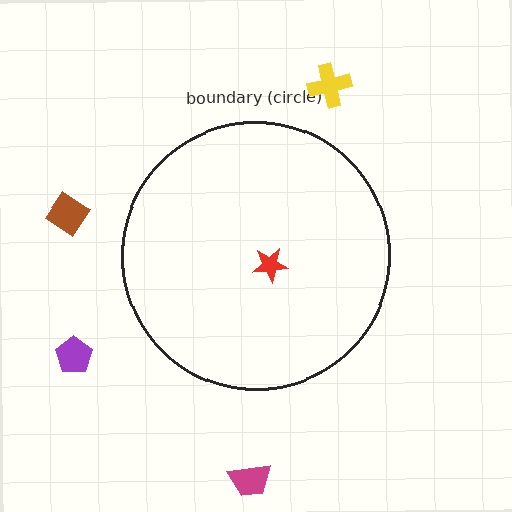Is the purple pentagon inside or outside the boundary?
Outside.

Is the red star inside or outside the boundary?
Inside.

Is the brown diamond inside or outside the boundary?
Outside.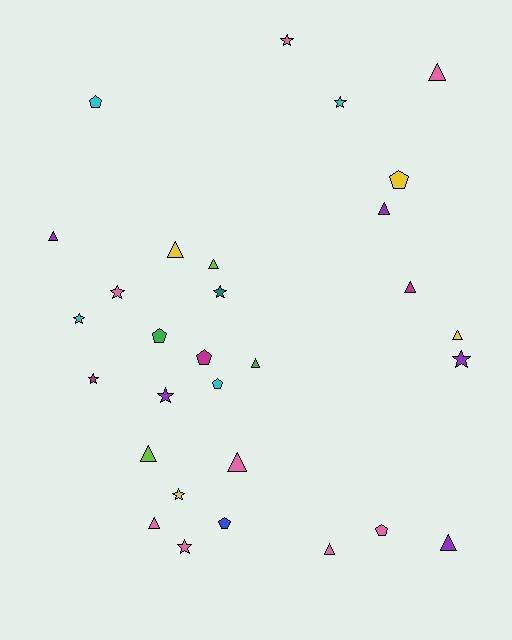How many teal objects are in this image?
There is 1 teal object.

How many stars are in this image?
There are 10 stars.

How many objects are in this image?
There are 30 objects.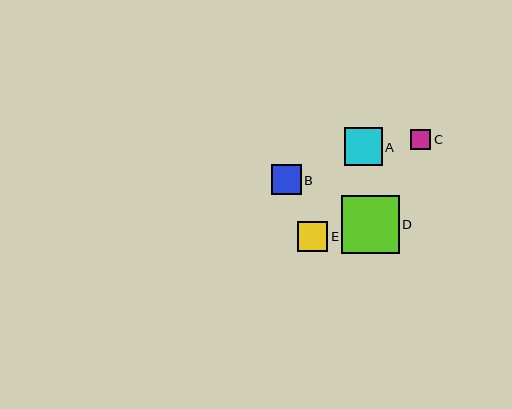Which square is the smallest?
Square C is the smallest with a size of approximately 20 pixels.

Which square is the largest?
Square D is the largest with a size of approximately 58 pixels.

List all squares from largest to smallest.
From largest to smallest: D, A, E, B, C.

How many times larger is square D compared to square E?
Square D is approximately 1.9 times the size of square E.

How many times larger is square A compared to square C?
Square A is approximately 1.9 times the size of square C.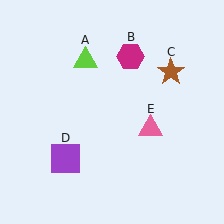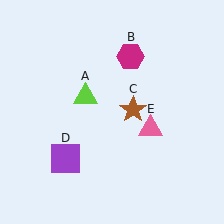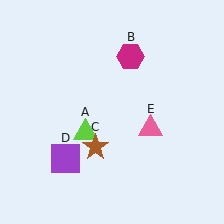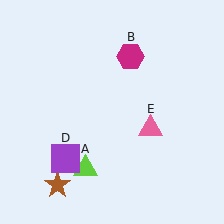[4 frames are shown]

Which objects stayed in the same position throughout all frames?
Magenta hexagon (object B) and purple square (object D) and pink triangle (object E) remained stationary.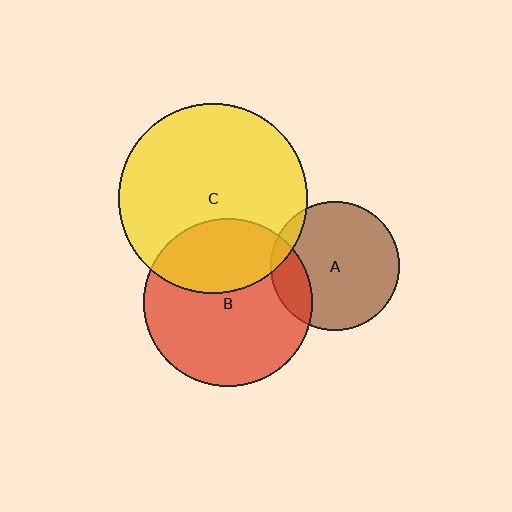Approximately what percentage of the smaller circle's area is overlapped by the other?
Approximately 35%.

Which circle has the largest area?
Circle C (yellow).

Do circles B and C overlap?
Yes.